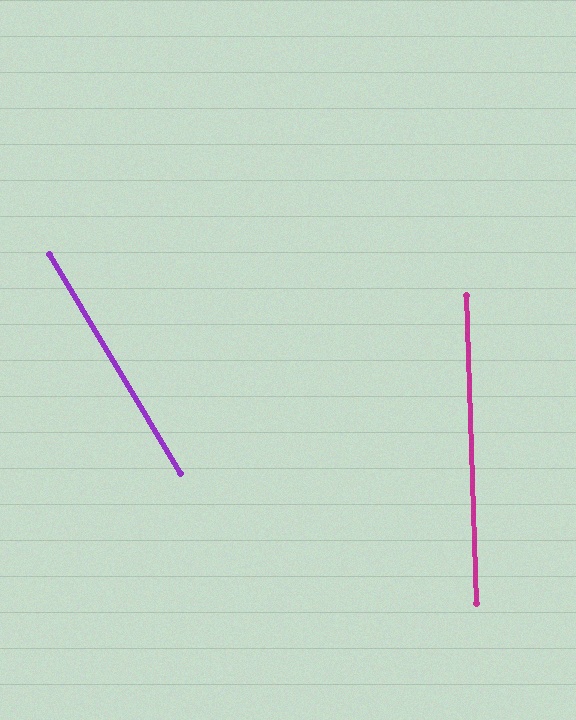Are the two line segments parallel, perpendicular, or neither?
Neither parallel nor perpendicular — they differ by about 29°.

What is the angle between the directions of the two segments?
Approximately 29 degrees.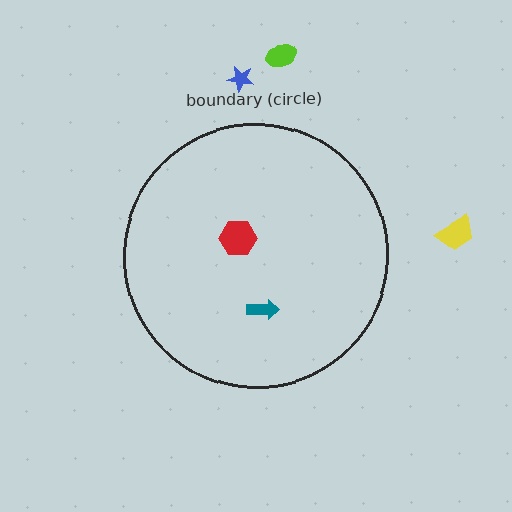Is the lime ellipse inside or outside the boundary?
Outside.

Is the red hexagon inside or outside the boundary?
Inside.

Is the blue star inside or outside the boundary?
Outside.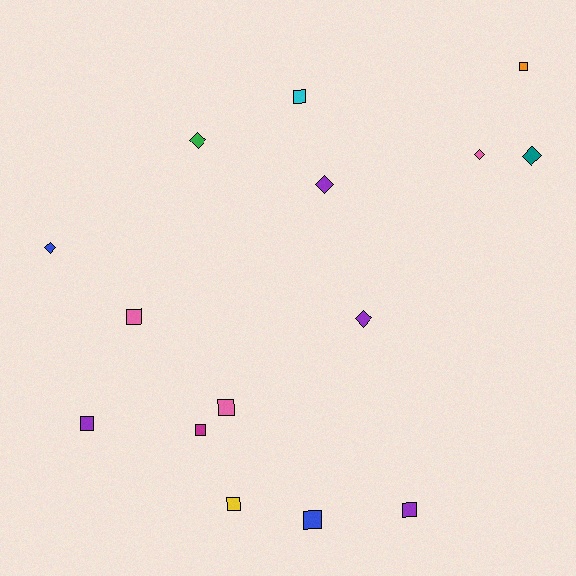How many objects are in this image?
There are 15 objects.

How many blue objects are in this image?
There are 2 blue objects.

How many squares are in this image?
There are 9 squares.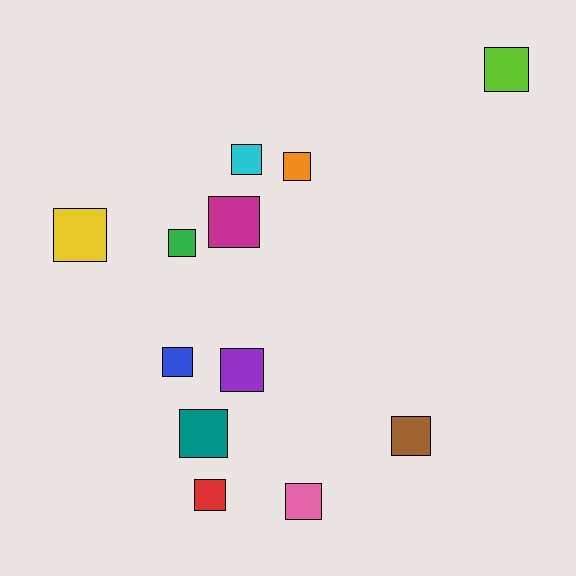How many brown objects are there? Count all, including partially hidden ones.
There is 1 brown object.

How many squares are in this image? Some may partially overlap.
There are 12 squares.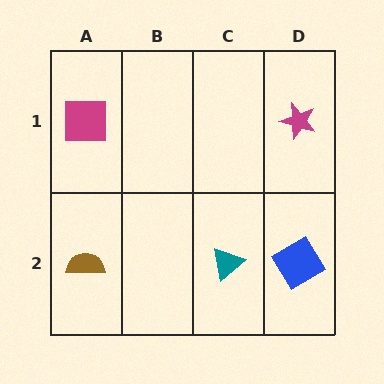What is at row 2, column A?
A brown semicircle.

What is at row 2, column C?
A teal triangle.